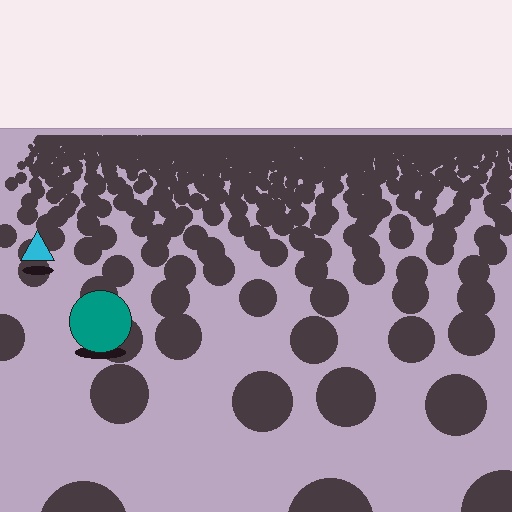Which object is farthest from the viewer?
The cyan triangle is farthest from the viewer. It appears smaller and the ground texture around it is denser.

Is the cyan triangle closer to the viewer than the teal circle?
No. The teal circle is closer — you can tell from the texture gradient: the ground texture is coarser near it.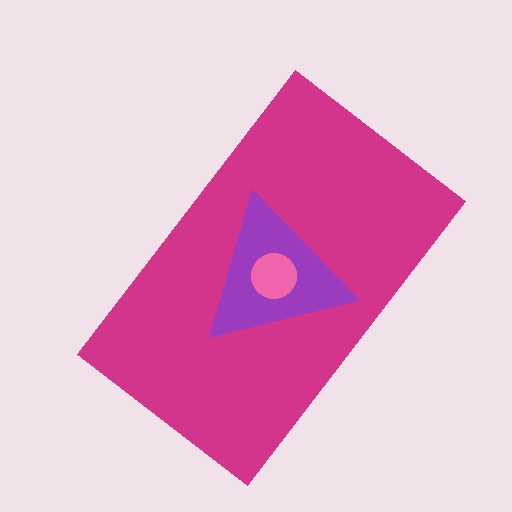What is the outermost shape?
The magenta rectangle.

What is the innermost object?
The pink circle.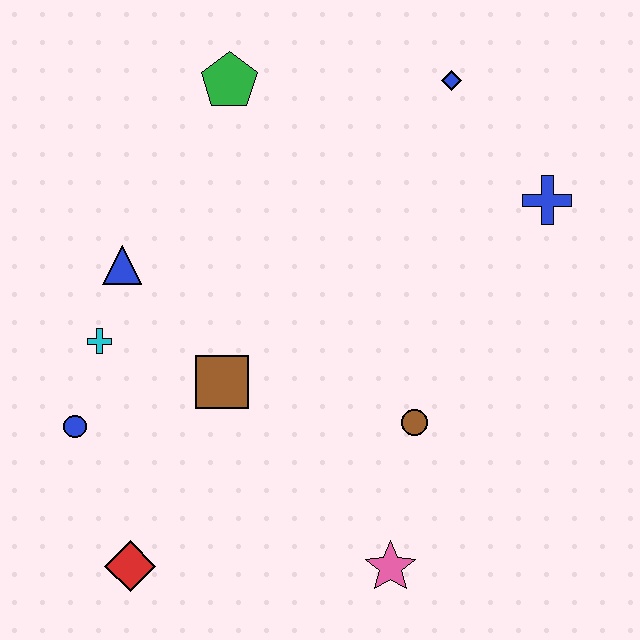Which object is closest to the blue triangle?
The cyan cross is closest to the blue triangle.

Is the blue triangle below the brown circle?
No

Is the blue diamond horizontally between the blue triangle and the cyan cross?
No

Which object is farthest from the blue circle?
The blue cross is farthest from the blue circle.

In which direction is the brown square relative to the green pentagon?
The brown square is below the green pentagon.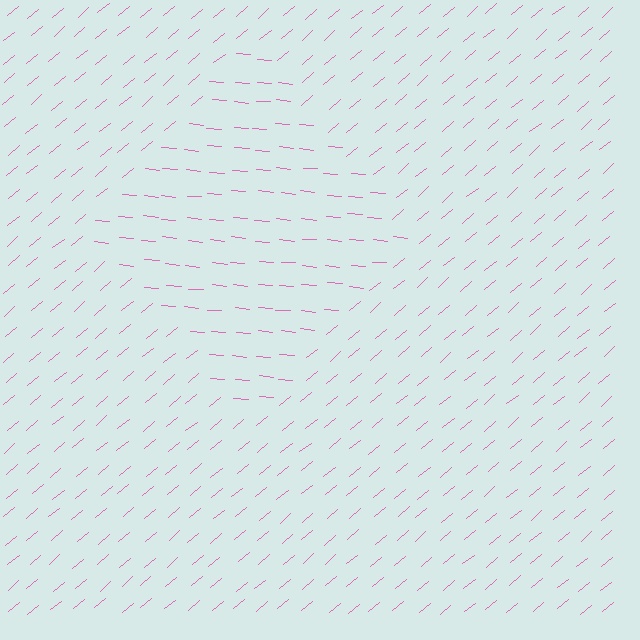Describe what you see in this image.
The image is filled with small pink line segments. A diamond region in the image has lines oriented differently from the surrounding lines, creating a visible texture boundary.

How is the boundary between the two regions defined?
The boundary is defined purely by a change in line orientation (approximately 45 degrees difference). All lines are the same color and thickness.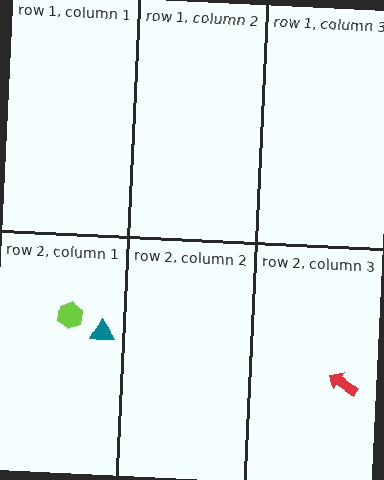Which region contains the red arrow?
The row 2, column 3 region.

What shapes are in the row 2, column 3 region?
The red arrow.